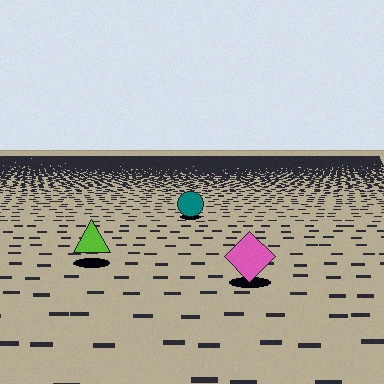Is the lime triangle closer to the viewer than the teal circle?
Yes. The lime triangle is closer — you can tell from the texture gradient: the ground texture is coarser near it.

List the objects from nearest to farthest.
From nearest to farthest: the pink diamond, the lime triangle, the teal circle.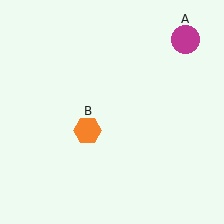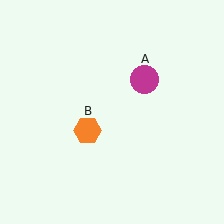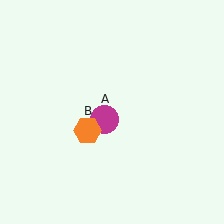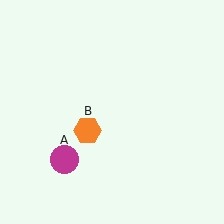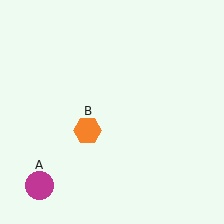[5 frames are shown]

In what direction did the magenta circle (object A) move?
The magenta circle (object A) moved down and to the left.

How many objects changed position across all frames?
1 object changed position: magenta circle (object A).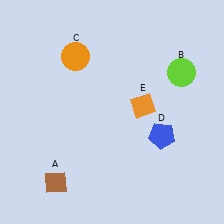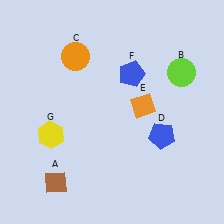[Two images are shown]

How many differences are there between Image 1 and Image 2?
There are 2 differences between the two images.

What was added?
A blue pentagon (F), a yellow hexagon (G) were added in Image 2.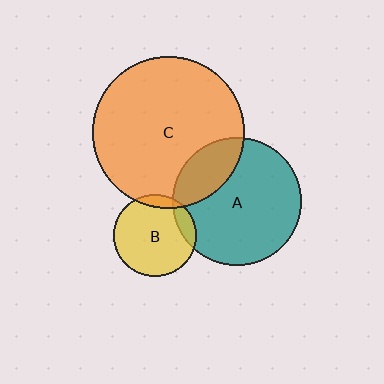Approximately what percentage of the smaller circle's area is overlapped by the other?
Approximately 25%.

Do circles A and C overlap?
Yes.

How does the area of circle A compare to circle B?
Approximately 2.4 times.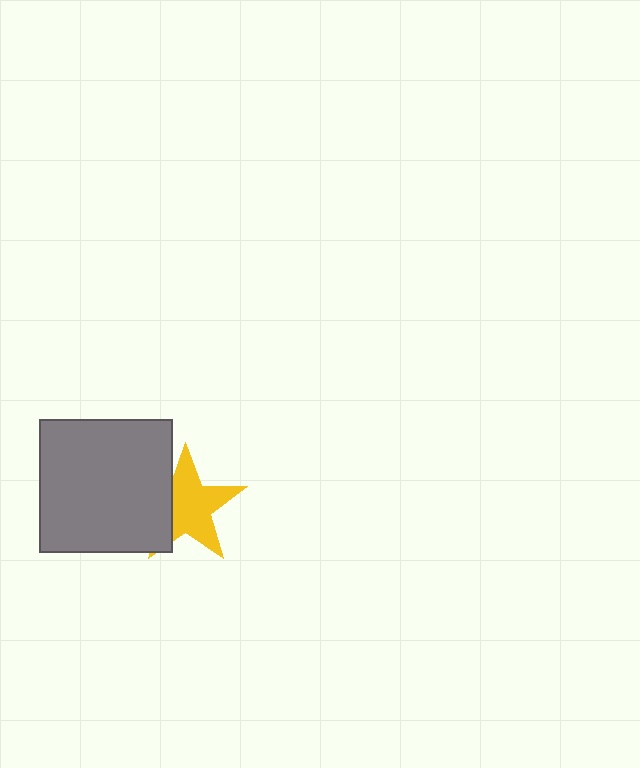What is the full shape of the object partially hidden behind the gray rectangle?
The partially hidden object is a yellow star.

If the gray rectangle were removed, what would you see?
You would see the complete yellow star.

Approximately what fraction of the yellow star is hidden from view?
Roughly 30% of the yellow star is hidden behind the gray rectangle.